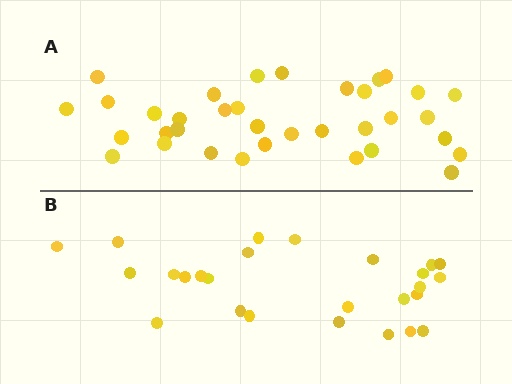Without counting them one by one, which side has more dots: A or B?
Region A (the top region) has more dots.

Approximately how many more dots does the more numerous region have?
Region A has roughly 8 or so more dots than region B.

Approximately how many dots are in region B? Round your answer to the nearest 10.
About 30 dots. (The exact count is 26, which rounds to 30.)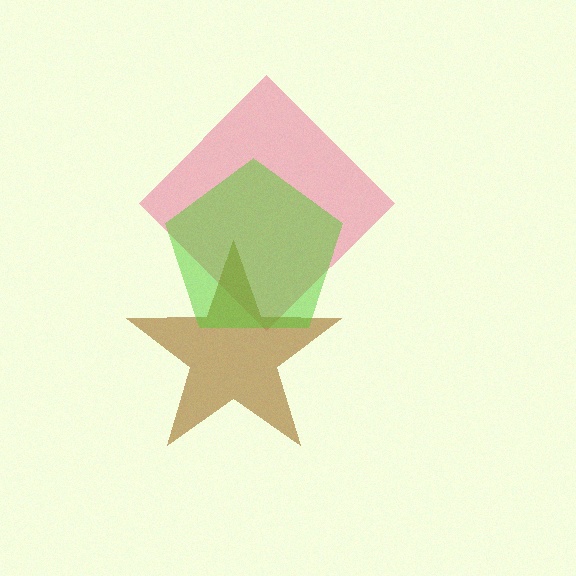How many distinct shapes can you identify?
There are 3 distinct shapes: a pink diamond, a brown star, a lime pentagon.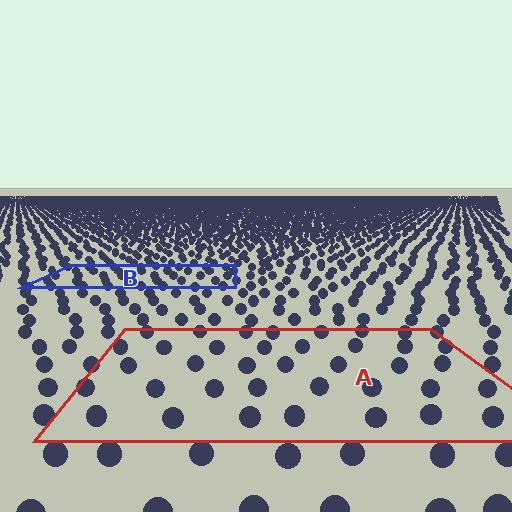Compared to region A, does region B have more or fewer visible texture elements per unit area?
Region B has more texture elements per unit area — they are packed more densely because it is farther away.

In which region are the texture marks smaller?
The texture marks are smaller in region B, because it is farther away.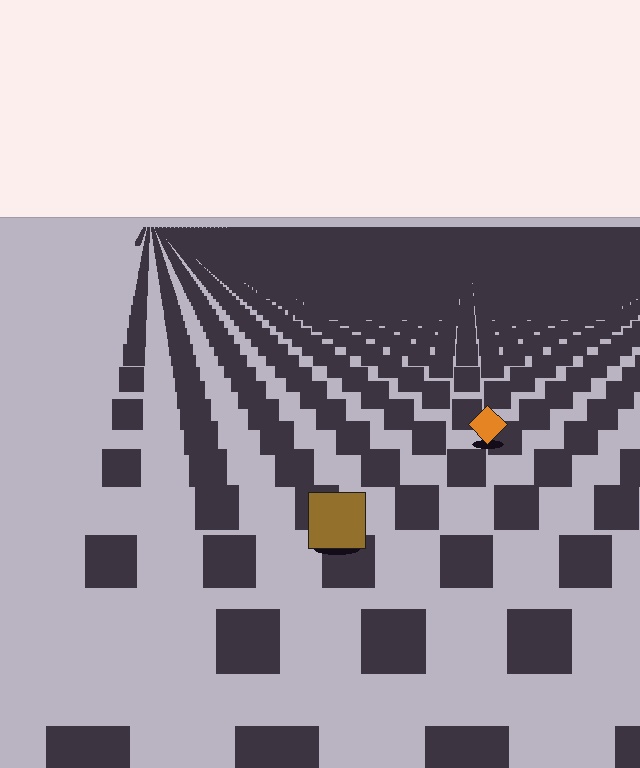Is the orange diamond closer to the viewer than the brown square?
No. The brown square is closer — you can tell from the texture gradient: the ground texture is coarser near it.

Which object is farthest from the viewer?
The orange diamond is farthest from the viewer. It appears smaller and the ground texture around it is denser.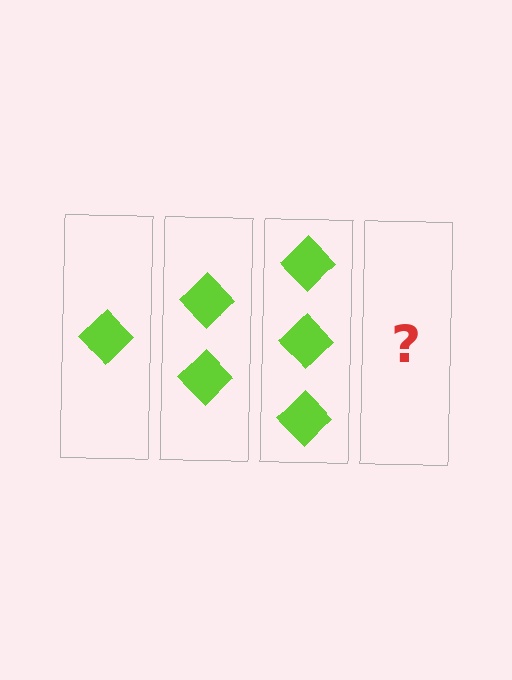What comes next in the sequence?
The next element should be 4 diamonds.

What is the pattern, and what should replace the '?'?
The pattern is that each step adds one more diamond. The '?' should be 4 diamonds.